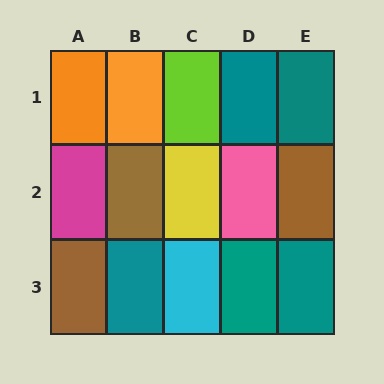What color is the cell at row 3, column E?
Teal.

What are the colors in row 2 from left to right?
Magenta, brown, yellow, pink, brown.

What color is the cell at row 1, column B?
Orange.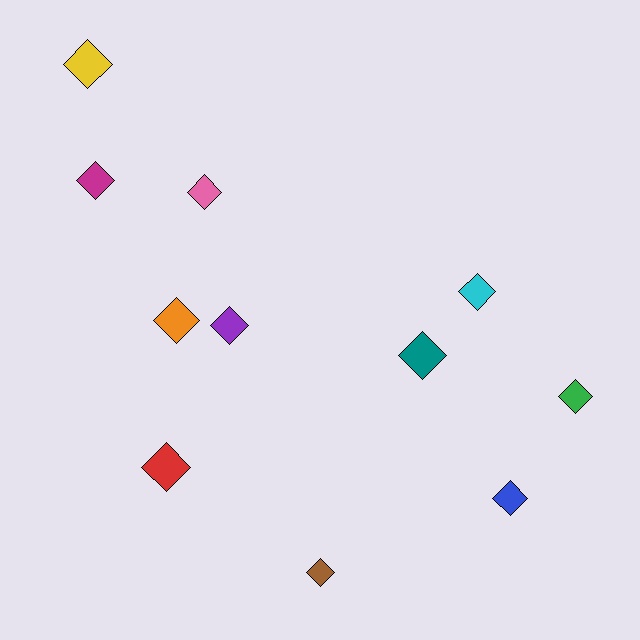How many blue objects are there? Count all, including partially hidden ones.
There is 1 blue object.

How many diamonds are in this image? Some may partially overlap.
There are 11 diamonds.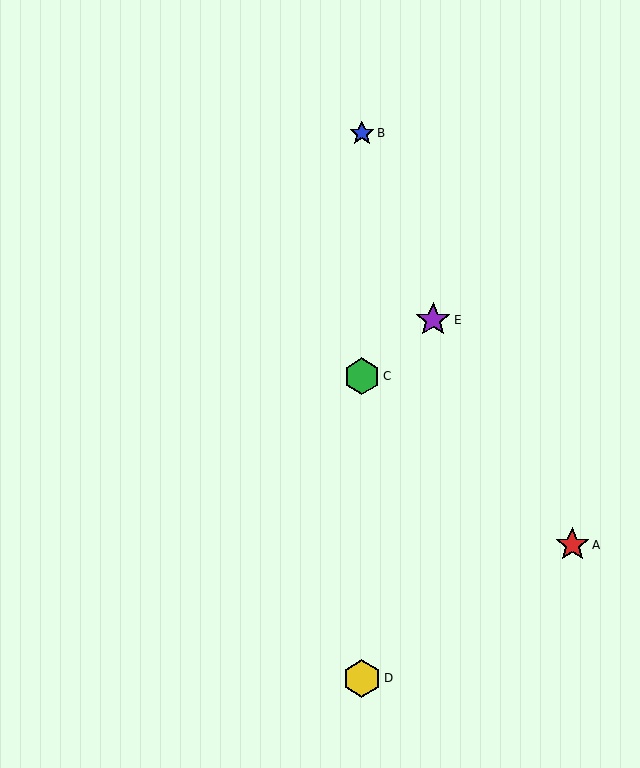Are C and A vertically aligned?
No, C is at x≈362 and A is at x≈572.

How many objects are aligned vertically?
3 objects (B, C, D) are aligned vertically.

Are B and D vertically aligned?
Yes, both are at x≈362.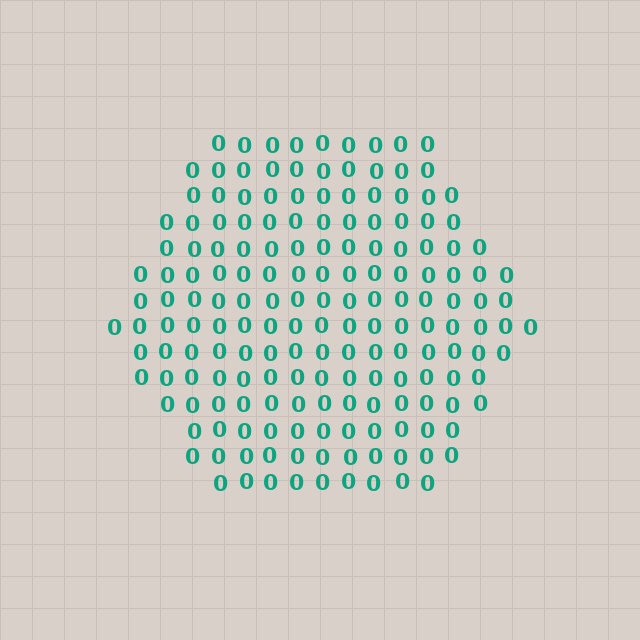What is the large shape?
The large shape is a hexagon.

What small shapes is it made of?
It is made of small digit 0's.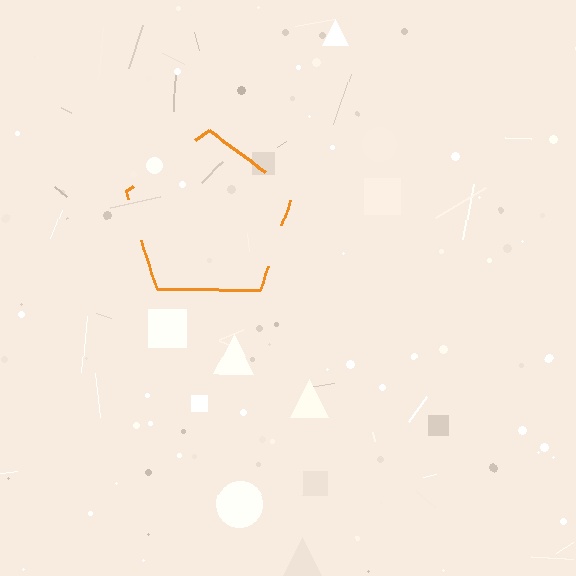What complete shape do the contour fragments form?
The contour fragments form a pentagon.